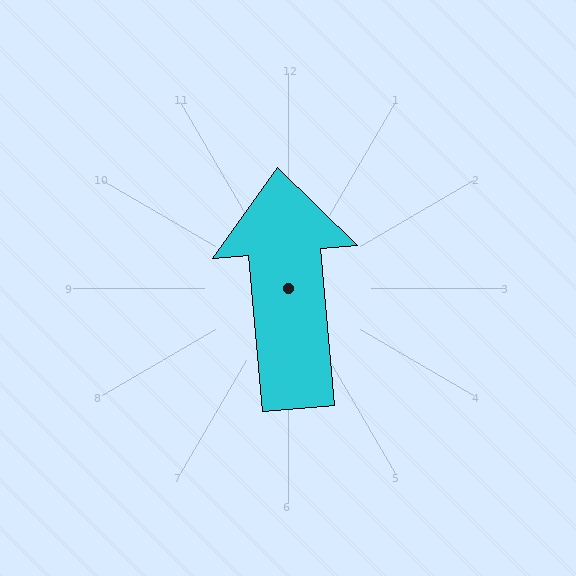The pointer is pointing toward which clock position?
Roughly 12 o'clock.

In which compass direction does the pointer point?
North.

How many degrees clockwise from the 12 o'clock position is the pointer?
Approximately 355 degrees.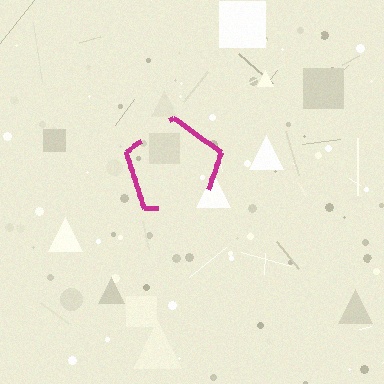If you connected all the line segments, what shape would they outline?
They would outline a pentagon.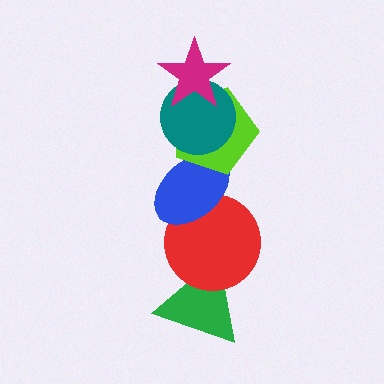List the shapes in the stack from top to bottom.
From top to bottom: the magenta star, the teal circle, the lime pentagon, the blue ellipse, the red circle, the green triangle.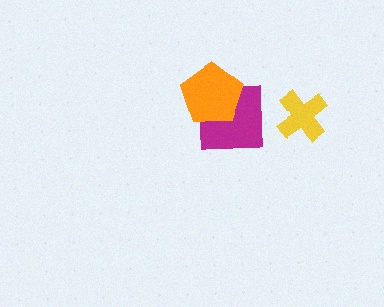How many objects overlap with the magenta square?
1 object overlaps with the magenta square.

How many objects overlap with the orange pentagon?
1 object overlaps with the orange pentagon.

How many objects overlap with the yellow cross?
0 objects overlap with the yellow cross.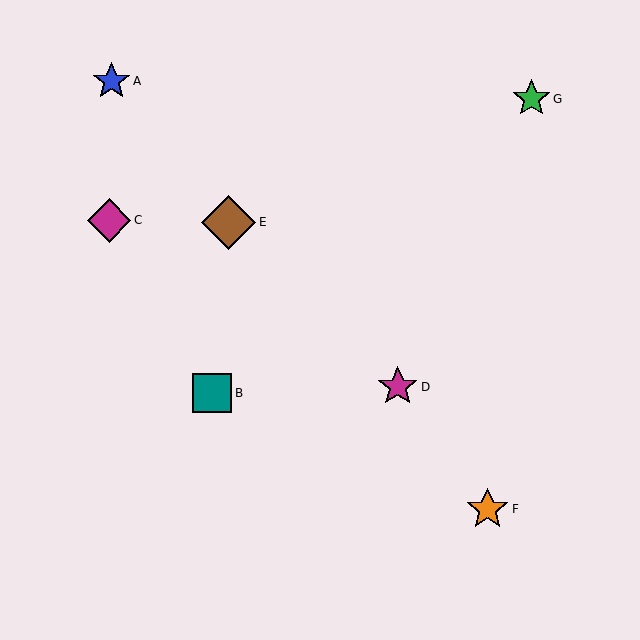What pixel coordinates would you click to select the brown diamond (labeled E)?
Click at (229, 222) to select the brown diamond E.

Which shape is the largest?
The brown diamond (labeled E) is the largest.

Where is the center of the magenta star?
The center of the magenta star is at (398, 387).